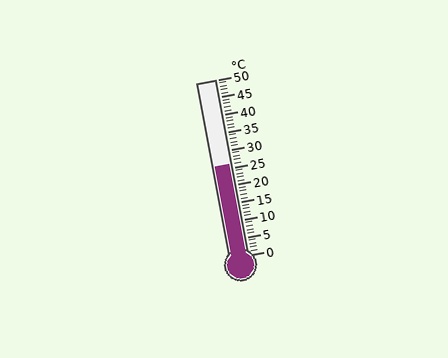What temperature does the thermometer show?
The thermometer shows approximately 26°C.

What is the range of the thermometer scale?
The thermometer scale ranges from 0°C to 50°C.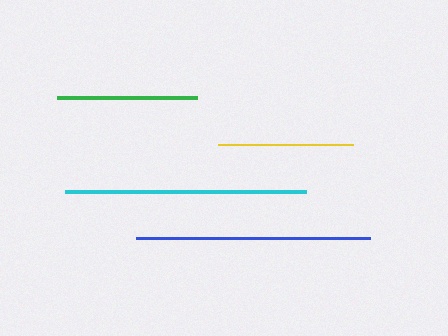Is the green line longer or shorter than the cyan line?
The cyan line is longer than the green line.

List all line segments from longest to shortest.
From longest to shortest: cyan, blue, green, yellow.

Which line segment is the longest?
The cyan line is the longest at approximately 241 pixels.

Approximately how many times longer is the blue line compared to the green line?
The blue line is approximately 1.7 times the length of the green line.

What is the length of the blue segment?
The blue segment is approximately 234 pixels long.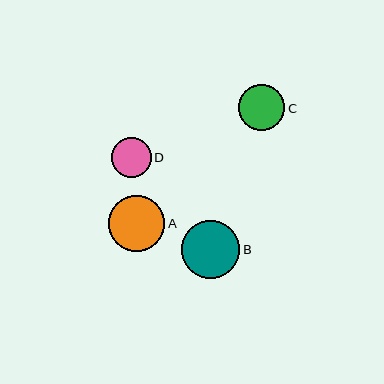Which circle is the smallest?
Circle D is the smallest with a size of approximately 40 pixels.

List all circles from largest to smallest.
From largest to smallest: B, A, C, D.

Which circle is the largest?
Circle B is the largest with a size of approximately 58 pixels.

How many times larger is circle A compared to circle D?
Circle A is approximately 1.4 times the size of circle D.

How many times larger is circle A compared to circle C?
Circle A is approximately 1.2 times the size of circle C.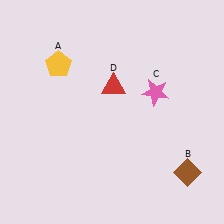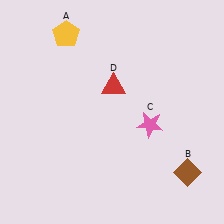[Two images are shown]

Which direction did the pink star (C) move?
The pink star (C) moved down.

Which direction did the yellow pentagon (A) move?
The yellow pentagon (A) moved up.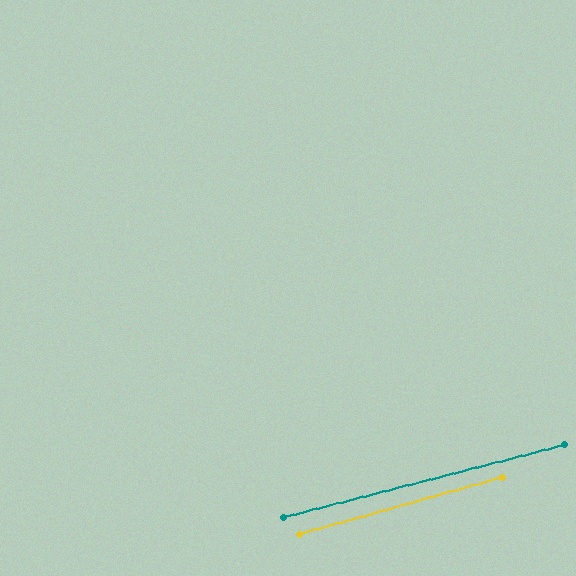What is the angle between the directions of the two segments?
Approximately 1 degree.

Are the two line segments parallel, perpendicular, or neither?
Parallel — their directions differ by only 1.2°.